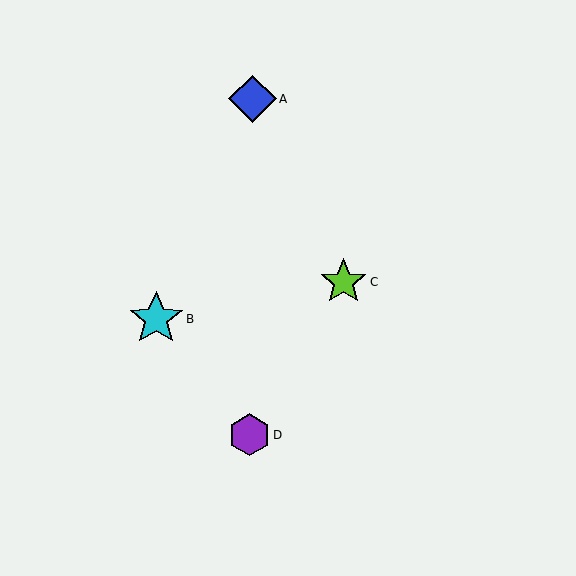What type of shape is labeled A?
Shape A is a blue diamond.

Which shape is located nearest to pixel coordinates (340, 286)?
The lime star (labeled C) at (344, 282) is nearest to that location.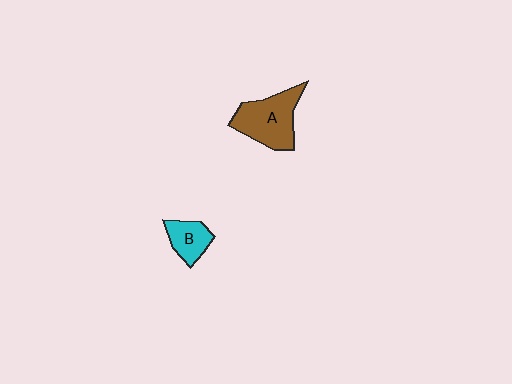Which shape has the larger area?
Shape A (brown).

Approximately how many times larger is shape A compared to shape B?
Approximately 2.0 times.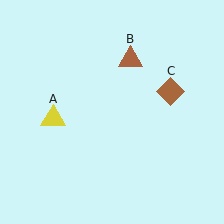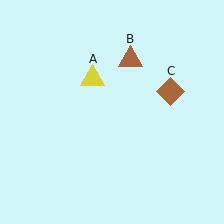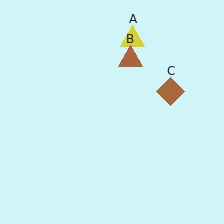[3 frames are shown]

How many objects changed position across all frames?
1 object changed position: yellow triangle (object A).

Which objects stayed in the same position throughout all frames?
Brown triangle (object B) and brown diamond (object C) remained stationary.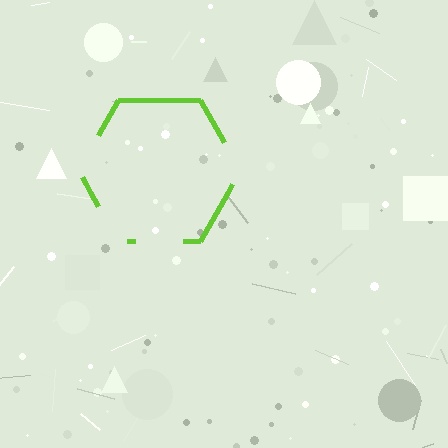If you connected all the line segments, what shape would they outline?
They would outline a hexagon.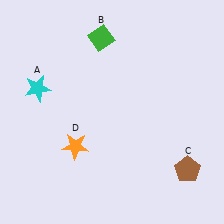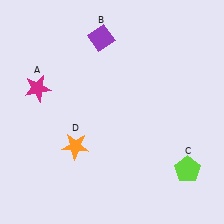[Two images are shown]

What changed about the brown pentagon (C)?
In Image 1, C is brown. In Image 2, it changed to lime.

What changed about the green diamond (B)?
In Image 1, B is green. In Image 2, it changed to purple.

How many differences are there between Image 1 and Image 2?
There are 3 differences between the two images.